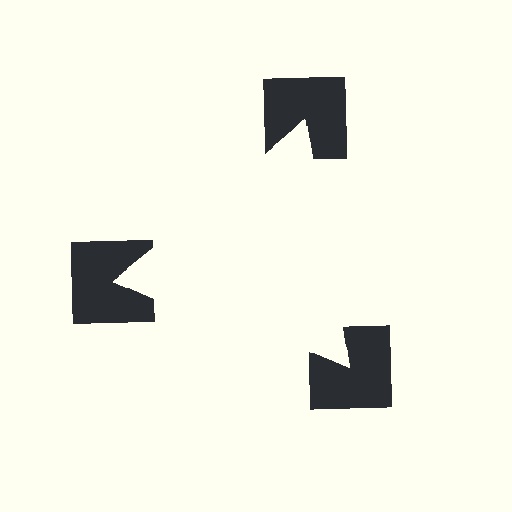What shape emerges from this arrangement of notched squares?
An illusory triangle — its edges are inferred from the aligned wedge cuts in the notched squares, not physically drawn.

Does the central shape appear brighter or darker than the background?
It typically appears slightly brighter than the background, even though no actual brightness change is drawn.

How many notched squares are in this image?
There are 3 — one at each vertex of the illusory triangle.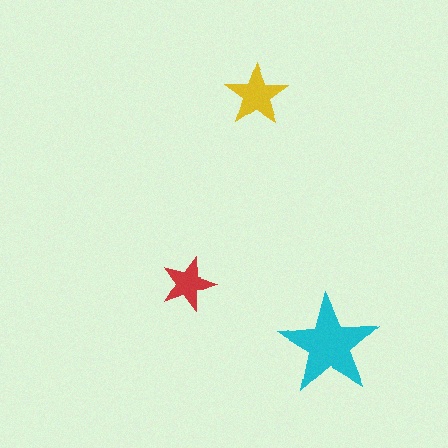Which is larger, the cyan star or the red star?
The cyan one.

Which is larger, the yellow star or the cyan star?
The cyan one.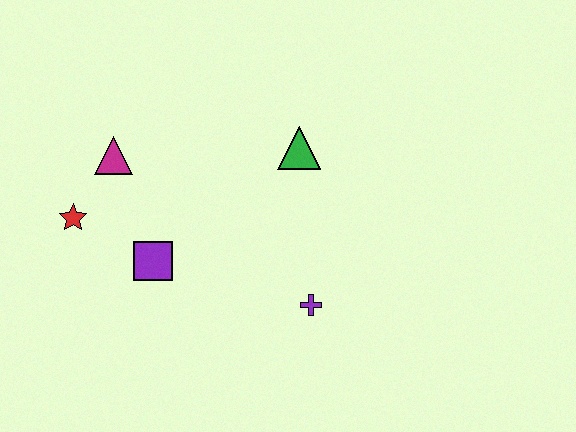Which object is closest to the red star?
The magenta triangle is closest to the red star.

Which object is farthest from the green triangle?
The red star is farthest from the green triangle.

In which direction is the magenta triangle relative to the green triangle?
The magenta triangle is to the left of the green triangle.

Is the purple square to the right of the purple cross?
No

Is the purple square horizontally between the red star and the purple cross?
Yes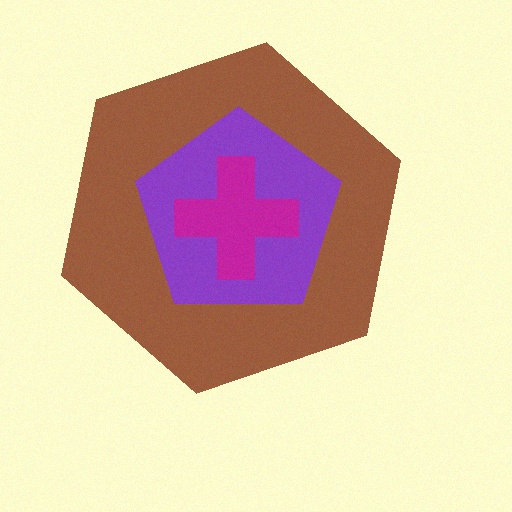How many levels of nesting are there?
3.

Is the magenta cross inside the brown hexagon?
Yes.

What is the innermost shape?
The magenta cross.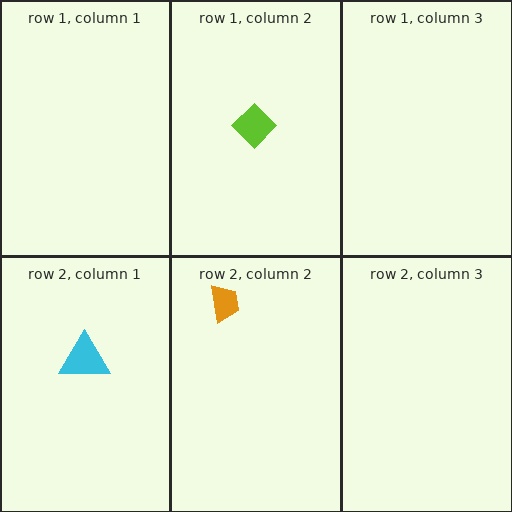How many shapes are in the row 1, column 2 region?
1.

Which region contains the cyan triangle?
The row 2, column 1 region.